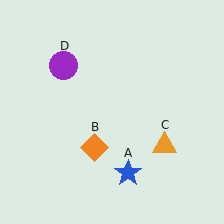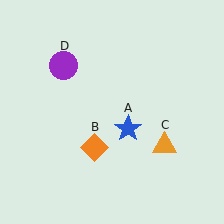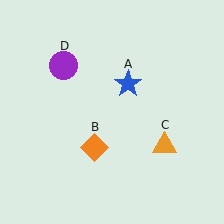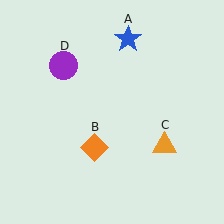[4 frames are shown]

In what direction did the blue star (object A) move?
The blue star (object A) moved up.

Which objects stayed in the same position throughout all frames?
Orange diamond (object B) and orange triangle (object C) and purple circle (object D) remained stationary.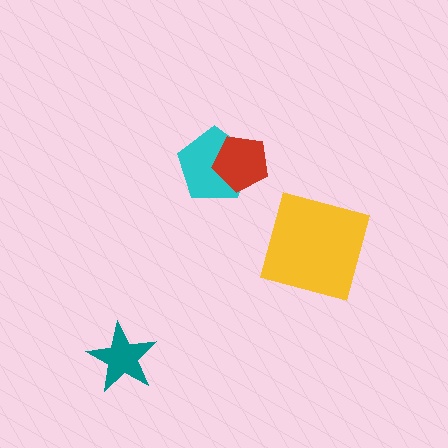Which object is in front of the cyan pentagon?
The red pentagon is in front of the cyan pentagon.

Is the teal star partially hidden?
No, no other shape covers it.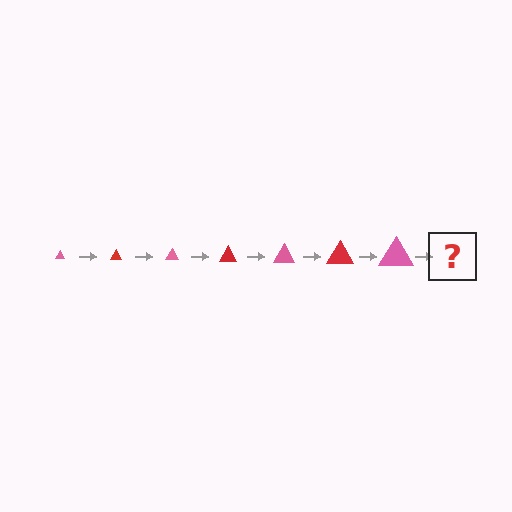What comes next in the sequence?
The next element should be a red triangle, larger than the previous one.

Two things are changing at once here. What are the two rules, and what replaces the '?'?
The two rules are that the triangle grows larger each step and the color cycles through pink and red. The '?' should be a red triangle, larger than the previous one.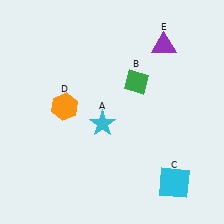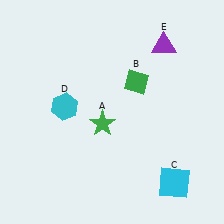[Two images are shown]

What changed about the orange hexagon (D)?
In Image 1, D is orange. In Image 2, it changed to cyan.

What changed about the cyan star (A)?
In Image 1, A is cyan. In Image 2, it changed to green.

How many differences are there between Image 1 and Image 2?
There are 2 differences between the two images.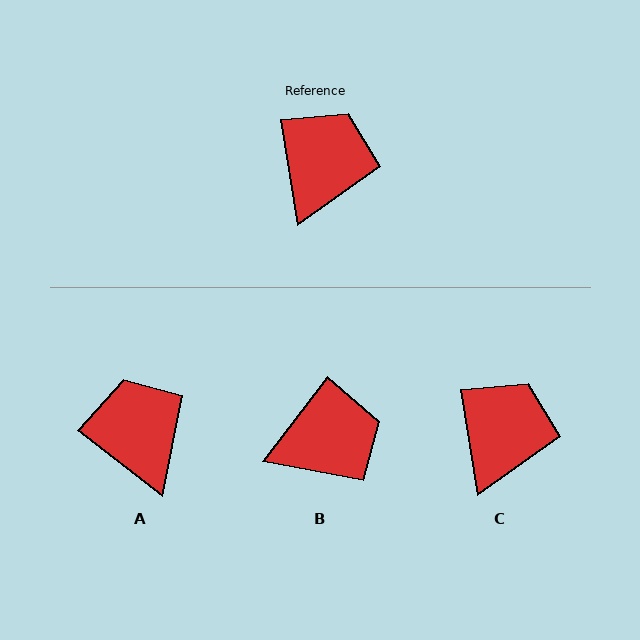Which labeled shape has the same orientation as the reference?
C.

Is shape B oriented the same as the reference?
No, it is off by about 46 degrees.